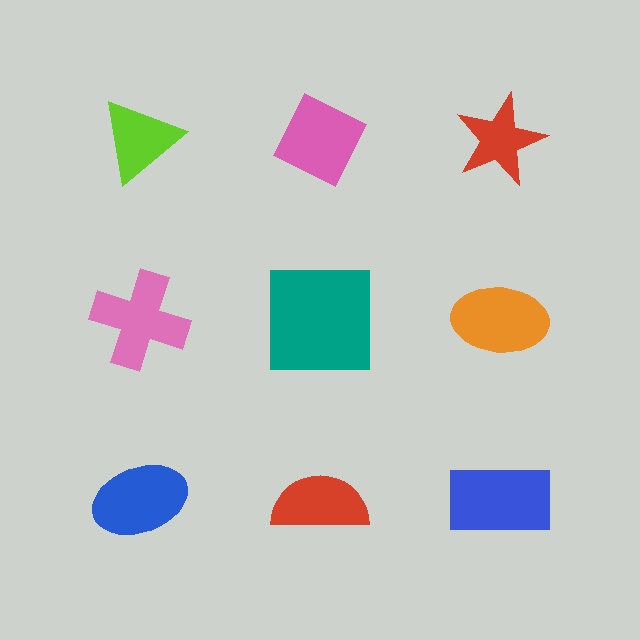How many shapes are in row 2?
3 shapes.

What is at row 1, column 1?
A lime triangle.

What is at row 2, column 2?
A teal square.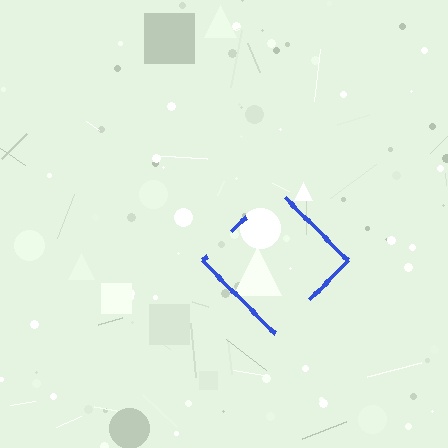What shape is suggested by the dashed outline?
The dashed outline suggests a diamond.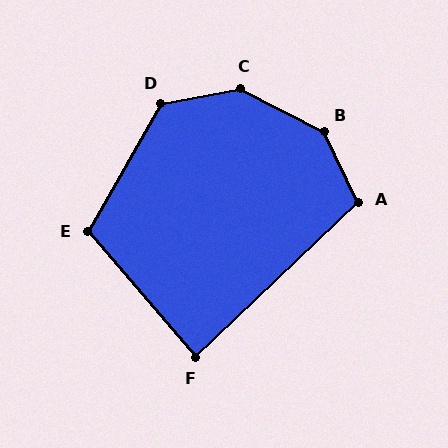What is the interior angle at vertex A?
Approximately 108 degrees (obtuse).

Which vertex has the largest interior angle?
B, at approximately 143 degrees.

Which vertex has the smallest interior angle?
F, at approximately 87 degrees.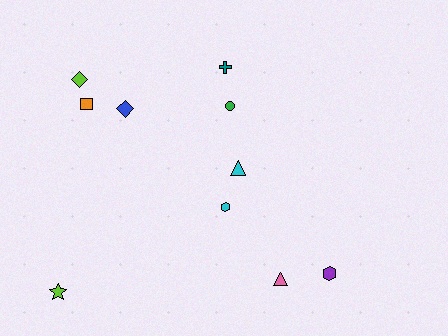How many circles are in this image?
There is 1 circle.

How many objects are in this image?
There are 10 objects.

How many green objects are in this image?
There is 1 green object.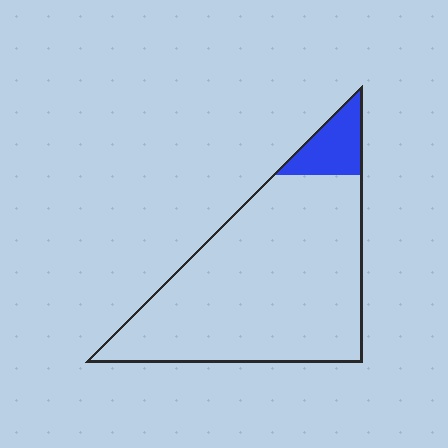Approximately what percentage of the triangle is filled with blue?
Approximately 10%.